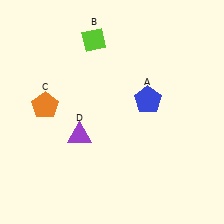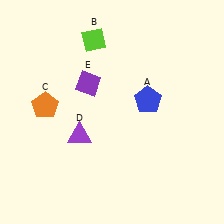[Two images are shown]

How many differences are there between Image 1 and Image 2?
There is 1 difference between the two images.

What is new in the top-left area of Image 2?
A purple diamond (E) was added in the top-left area of Image 2.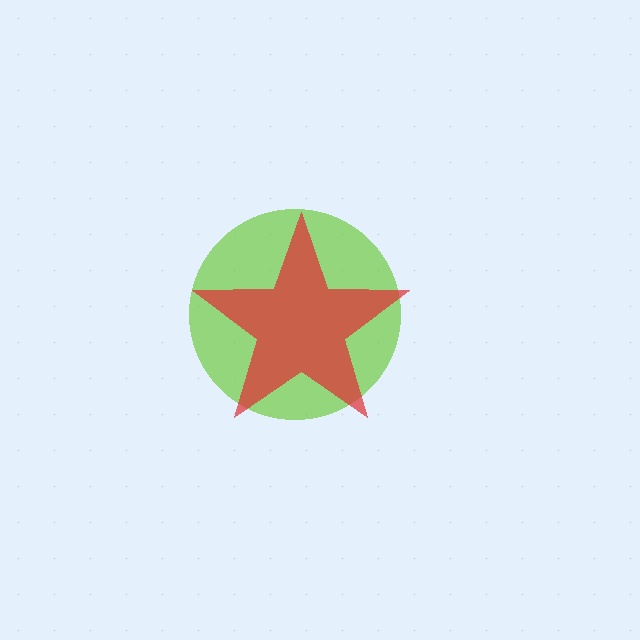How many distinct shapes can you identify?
There are 2 distinct shapes: a lime circle, a red star.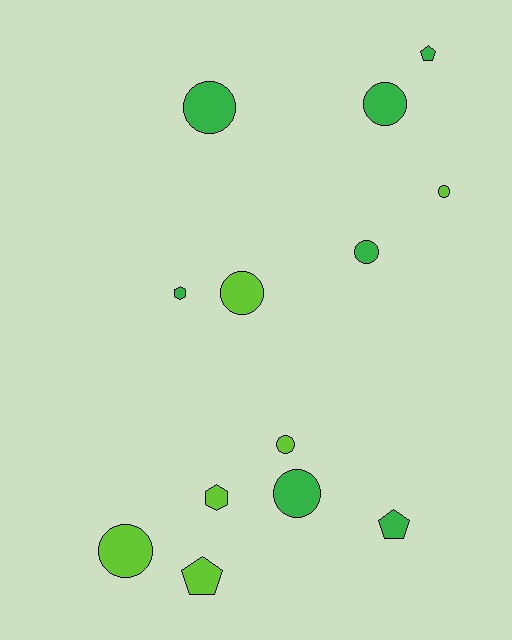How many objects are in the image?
There are 13 objects.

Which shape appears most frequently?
Circle, with 8 objects.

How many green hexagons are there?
There is 1 green hexagon.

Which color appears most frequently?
Green, with 7 objects.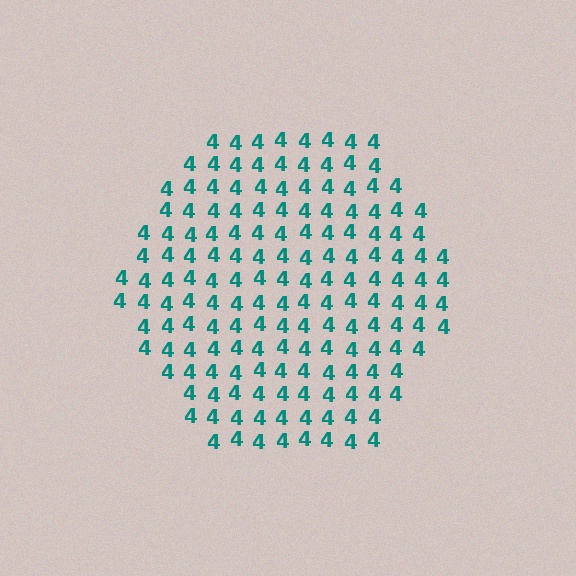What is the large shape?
The large shape is a hexagon.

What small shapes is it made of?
It is made of small digit 4's.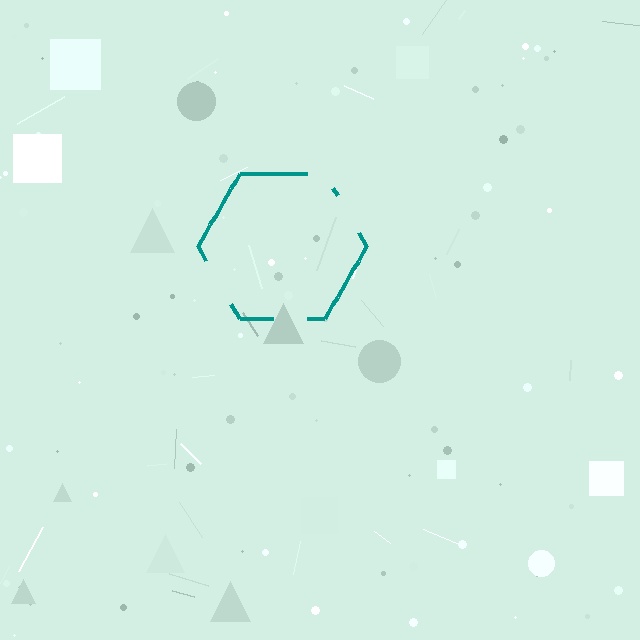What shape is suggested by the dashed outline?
The dashed outline suggests a hexagon.